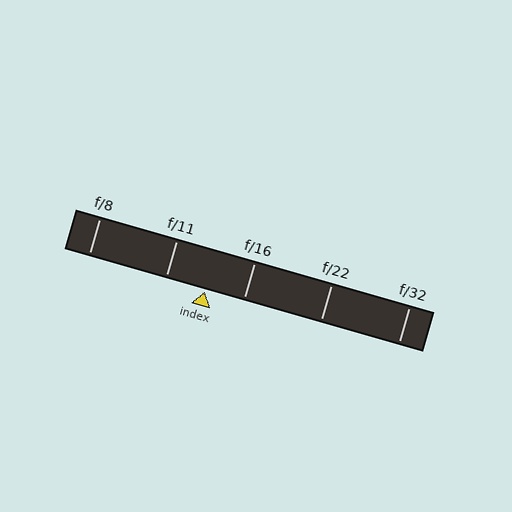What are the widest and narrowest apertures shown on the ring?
The widest aperture shown is f/8 and the narrowest is f/32.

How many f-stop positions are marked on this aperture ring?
There are 5 f-stop positions marked.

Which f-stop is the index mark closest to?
The index mark is closest to f/16.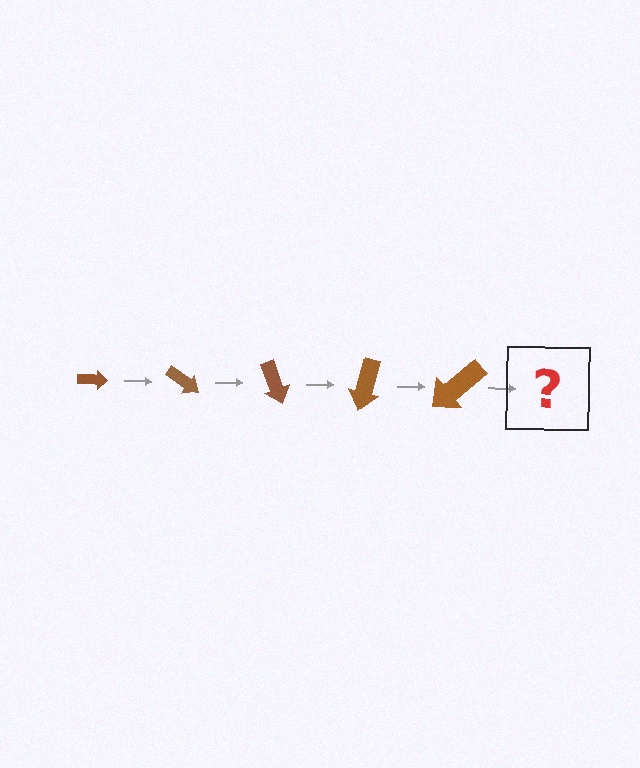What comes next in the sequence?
The next element should be an arrow, larger than the previous one and rotated 175 degrees from the start.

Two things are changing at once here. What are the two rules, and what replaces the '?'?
The two rules are that the arrow grows larger each step and it rotates 35 degrees each step. The '?' should be an arrow, larger than the previous one and rotated 175 degrees from the start.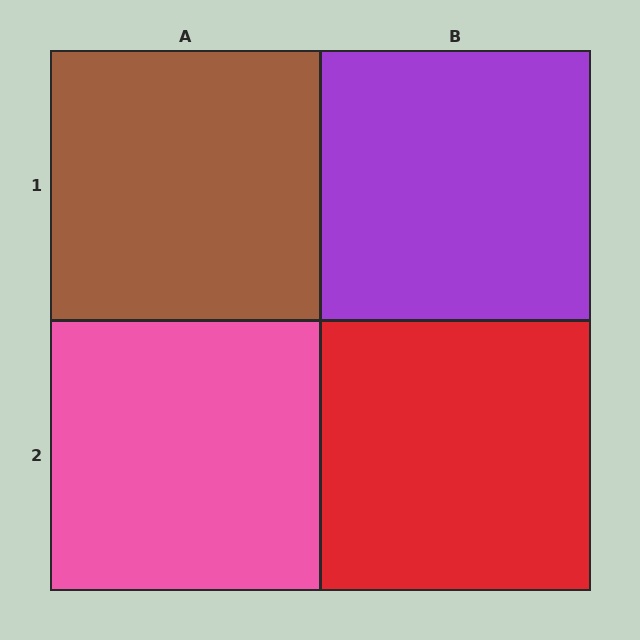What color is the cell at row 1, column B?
Purple.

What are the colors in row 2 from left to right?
Pink, red.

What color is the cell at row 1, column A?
Brown.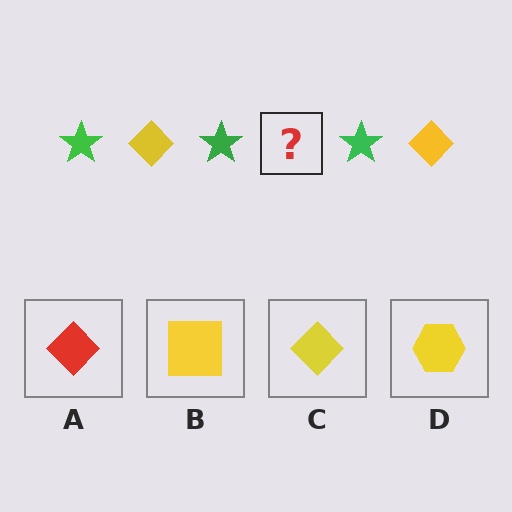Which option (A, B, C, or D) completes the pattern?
C.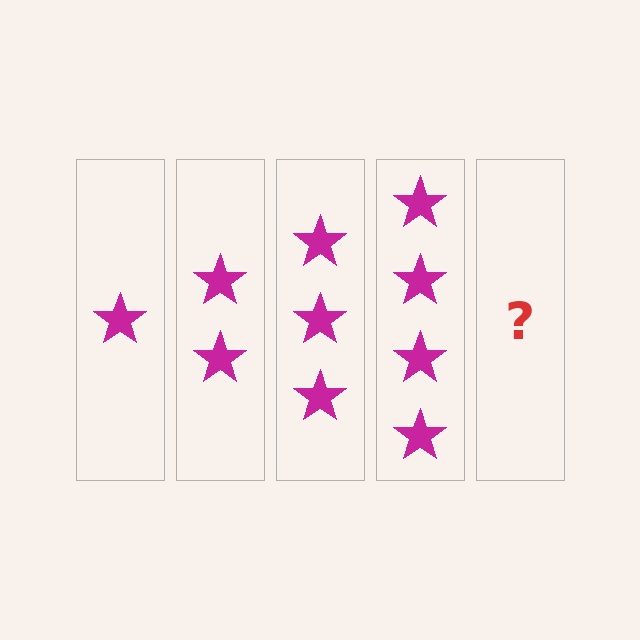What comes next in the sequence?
The next element should be 5 stars.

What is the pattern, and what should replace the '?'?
The pattern is that each step adds one more star. The '?' should be 5 stars.